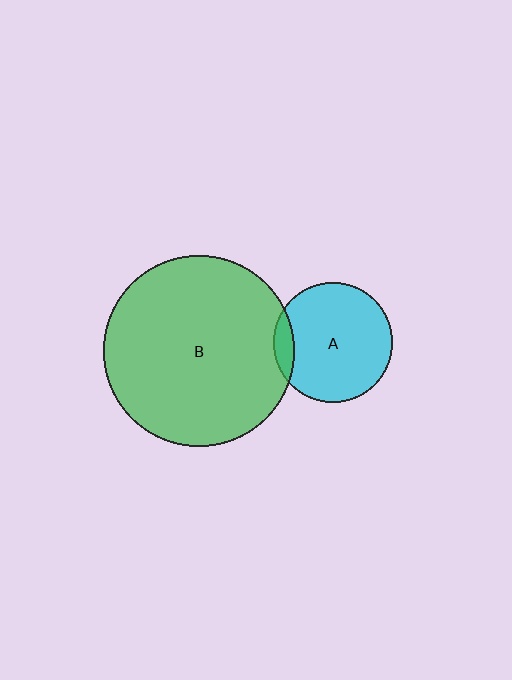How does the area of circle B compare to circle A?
Approximately 2.6 times.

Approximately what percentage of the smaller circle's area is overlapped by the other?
Approximately 10%.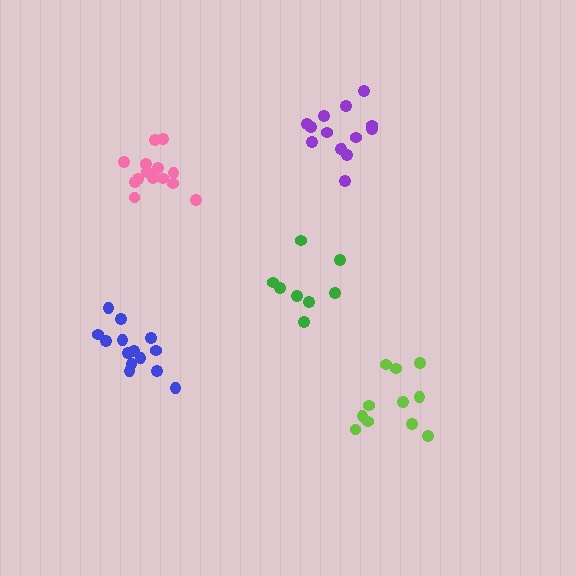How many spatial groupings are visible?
There are 5 spatial groupings.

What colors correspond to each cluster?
The clusters are colored: blue, purple, green, lime, pink.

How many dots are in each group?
Group 1: 14 dots, Group 2: 14 dots, Group 3: 8 dots, Group 4: 11 dots, Group 5: 14 dots (61 total).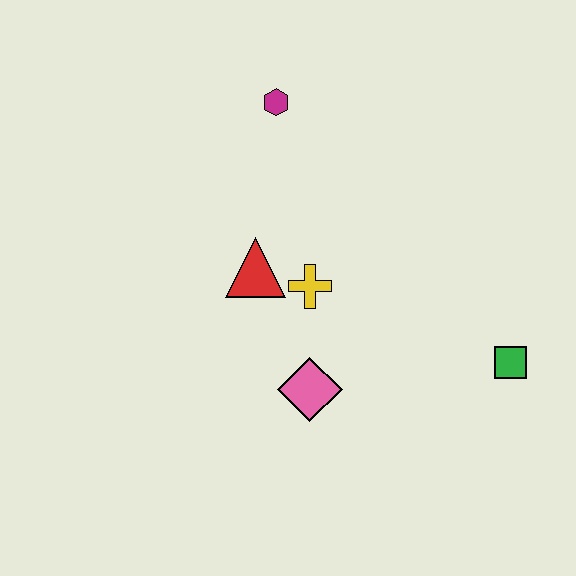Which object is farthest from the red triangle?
The green square is farthest from the red triangle.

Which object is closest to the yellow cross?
The red triangle is closest to the yellow cross.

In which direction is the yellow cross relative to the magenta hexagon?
The yellow cross is below the magenta hexagon.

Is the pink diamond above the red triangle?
No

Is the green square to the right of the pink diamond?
Yes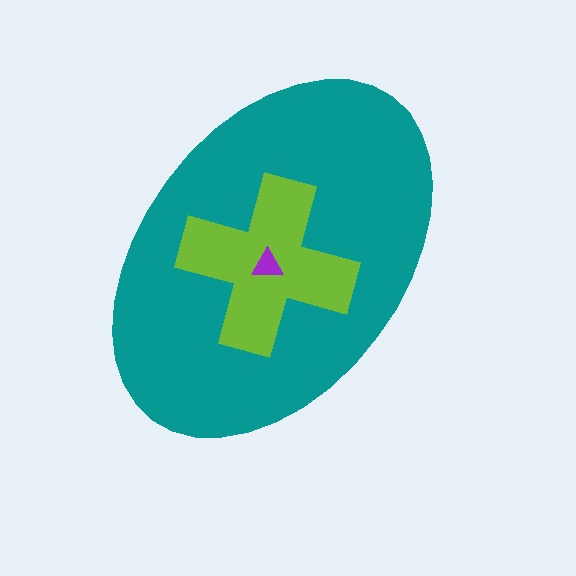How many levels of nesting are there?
3.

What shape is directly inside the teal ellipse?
The lime cross.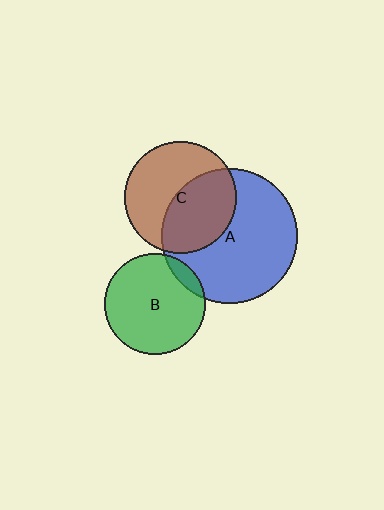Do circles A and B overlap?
Yes.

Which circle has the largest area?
Circle A (blue).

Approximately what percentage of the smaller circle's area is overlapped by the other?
Approximately 10%.